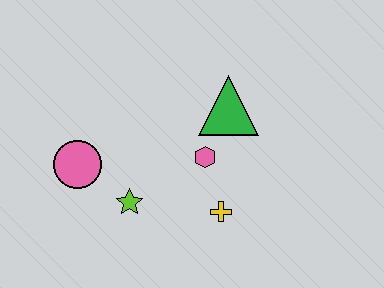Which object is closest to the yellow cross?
The pink hexagon is closest to the yellow cross.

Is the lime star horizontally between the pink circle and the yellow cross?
Yes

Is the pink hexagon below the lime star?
No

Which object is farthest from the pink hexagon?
The pink circle is farthest from the pink hexagon.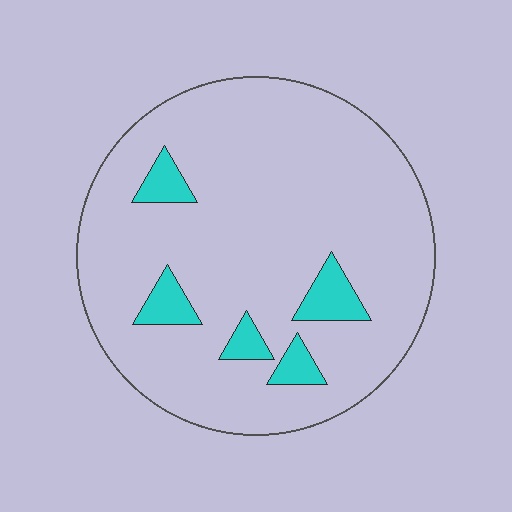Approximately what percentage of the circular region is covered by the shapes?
Approximately 10%.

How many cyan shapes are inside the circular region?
5.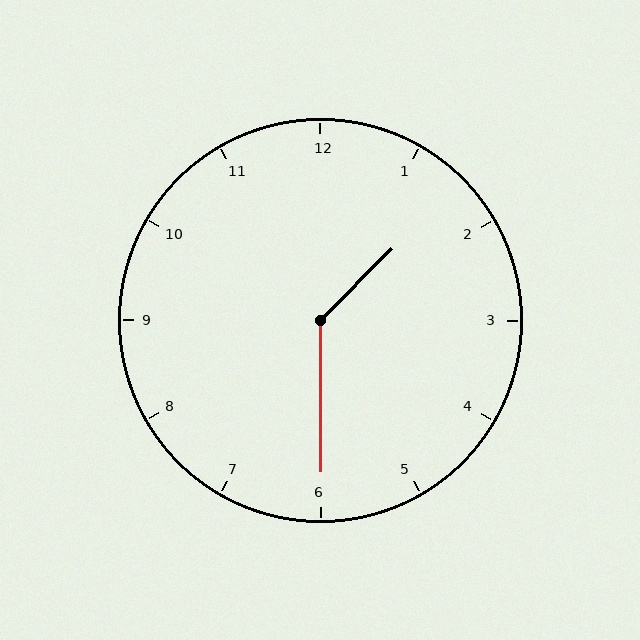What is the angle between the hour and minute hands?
Approximately 135 degrees.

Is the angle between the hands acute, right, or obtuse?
It is obtuse.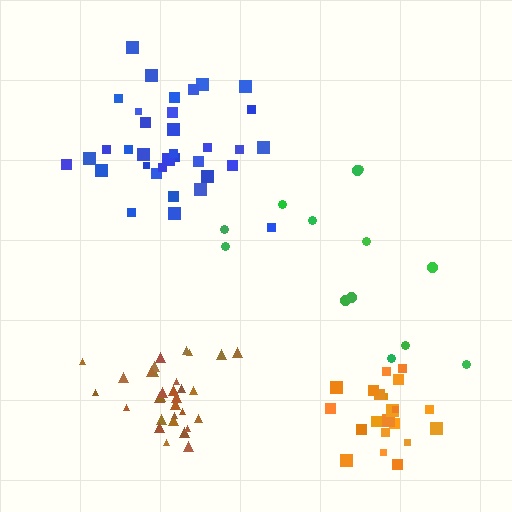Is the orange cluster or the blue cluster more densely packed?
Orange.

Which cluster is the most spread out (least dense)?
Green.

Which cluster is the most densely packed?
Brown.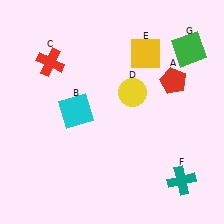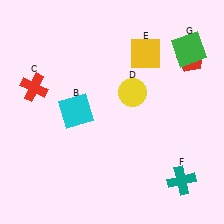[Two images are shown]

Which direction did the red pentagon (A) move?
The red pentagon (A) moved up.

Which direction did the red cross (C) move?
The red cross (C) moved down.